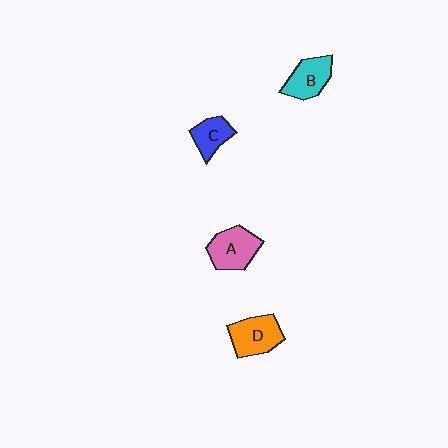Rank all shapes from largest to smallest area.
From largest to smallest: A (pink), D (orange), B (cyan), C (blue).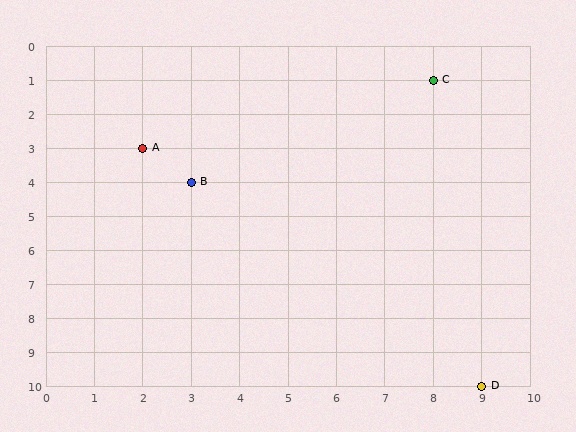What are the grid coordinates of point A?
Point A is at grid coordinates (2, 3).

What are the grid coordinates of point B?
Point B is at grid coordinates (3, 4).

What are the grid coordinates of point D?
Point D is at grid coordinates (9, 10).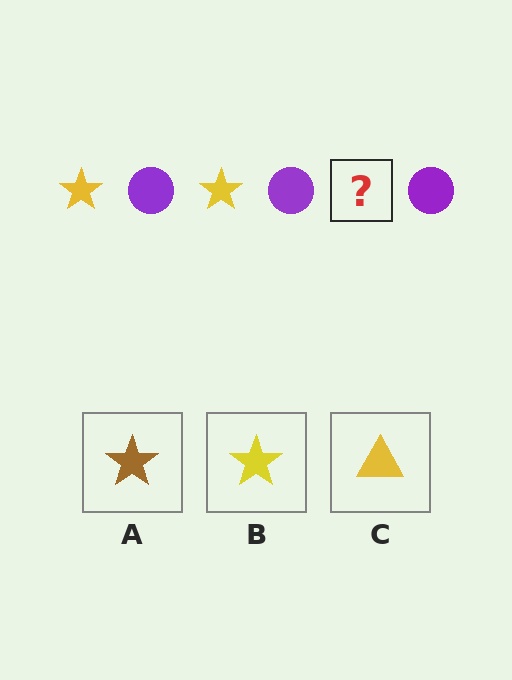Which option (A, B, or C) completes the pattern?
B.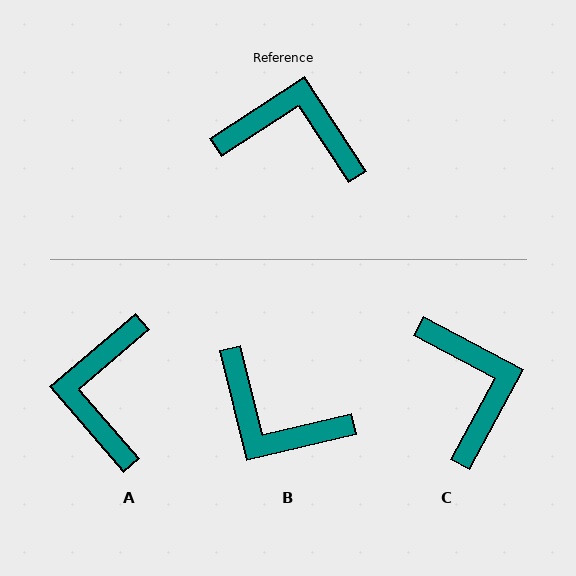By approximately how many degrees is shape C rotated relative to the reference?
Approximately 61 degrees clockwise.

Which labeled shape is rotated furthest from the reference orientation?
B, about 160 degrees away.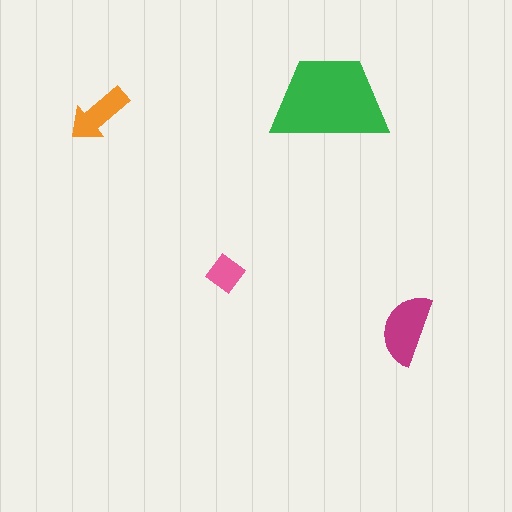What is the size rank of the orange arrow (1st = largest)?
3rd.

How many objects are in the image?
There are 4 objects in the image.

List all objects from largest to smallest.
The green trapezoid, the magenta semicircle, the orange arrow, the pink diamond.